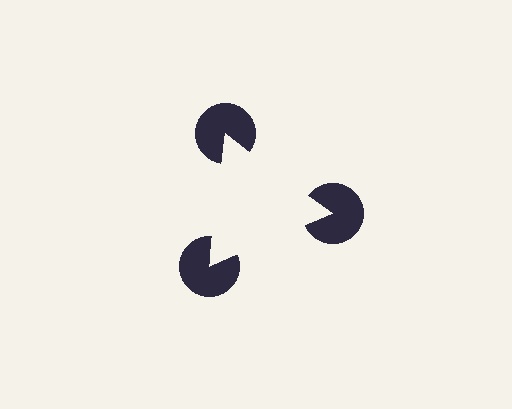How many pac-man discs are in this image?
There are 3 — one at each vertex of the illusory triangle.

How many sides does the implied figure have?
3 sides.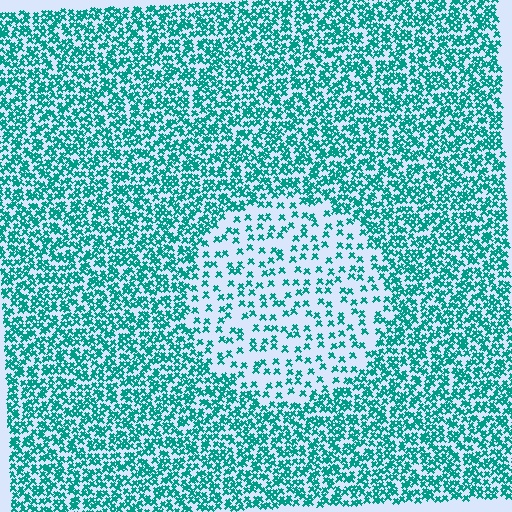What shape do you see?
I see a circle.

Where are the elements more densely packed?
The elements are more densely packed outside the circle boundary.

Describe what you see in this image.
The image contains small teal elements arranged at two different densities. A circle-shaped region is visible where the elements are less densely packed than the surrounding area.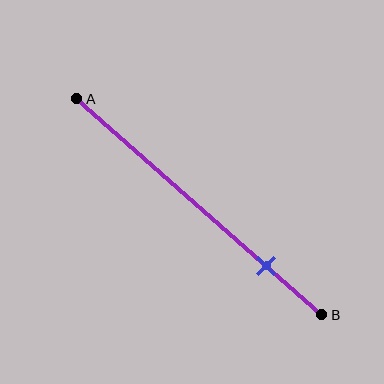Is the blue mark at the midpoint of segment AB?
No, the mark is at about 75% from A, not at the 50% midpoint.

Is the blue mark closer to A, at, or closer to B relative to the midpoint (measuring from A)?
The blue mark is closer to point B than the midpoint of segment AB.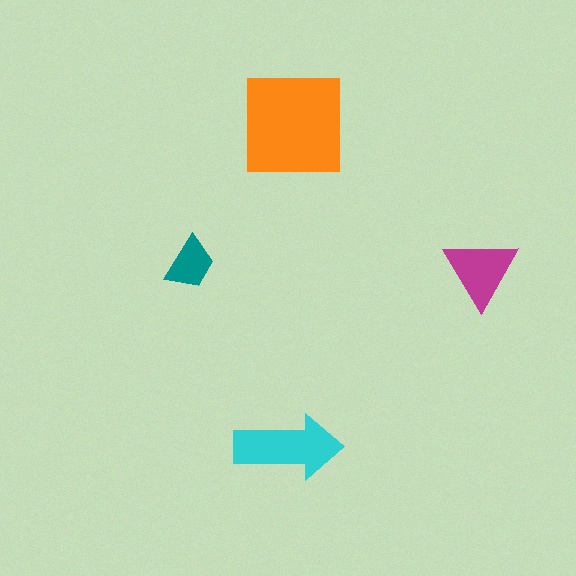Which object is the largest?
The orange square.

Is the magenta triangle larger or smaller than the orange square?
Smaller.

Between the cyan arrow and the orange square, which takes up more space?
The orange square.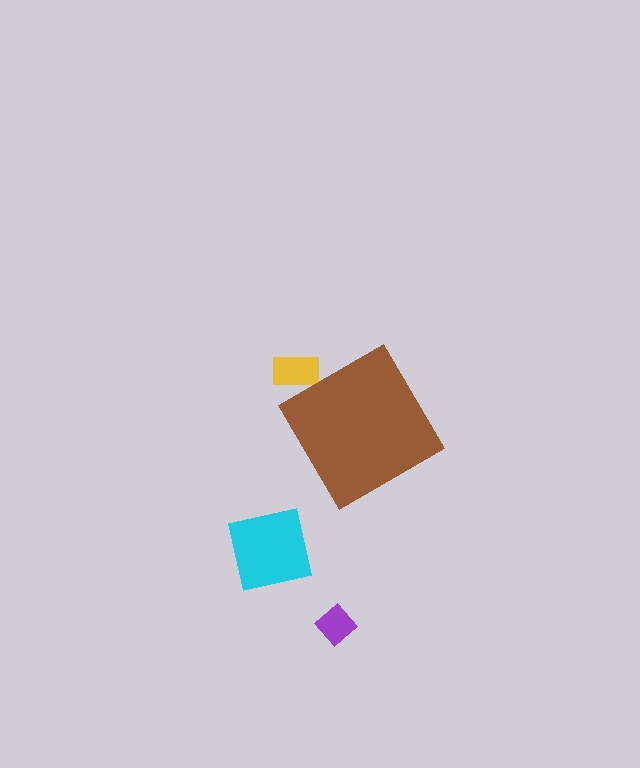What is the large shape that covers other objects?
A brown diamond.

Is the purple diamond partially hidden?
No, the purple diamond is fully visible.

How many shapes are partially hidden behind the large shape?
1 shape is partially hidden.